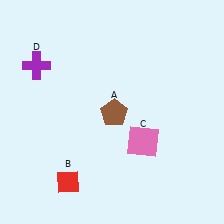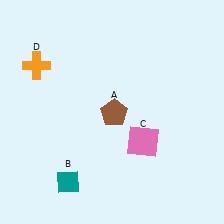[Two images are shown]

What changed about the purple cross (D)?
In Image 1, D is purple. In Image 2, it changed to orange.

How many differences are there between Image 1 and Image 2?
There are 2 differences between the two images.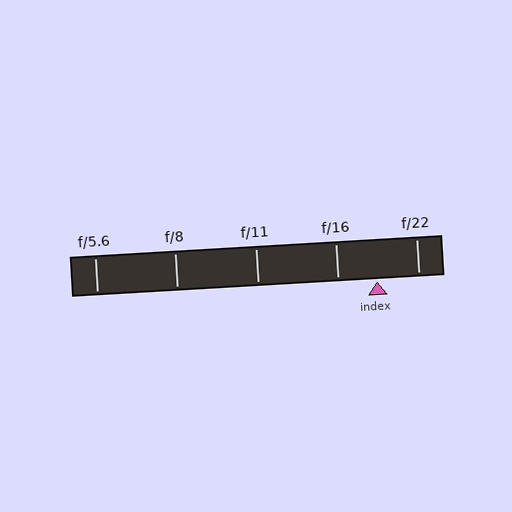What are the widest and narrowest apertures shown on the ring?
The widest aperture shown is f/5.6 and the narrowest is f/22.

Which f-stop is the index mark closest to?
The index mark is closest to f/16.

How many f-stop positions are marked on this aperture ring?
There are 5 f-stop positions marked.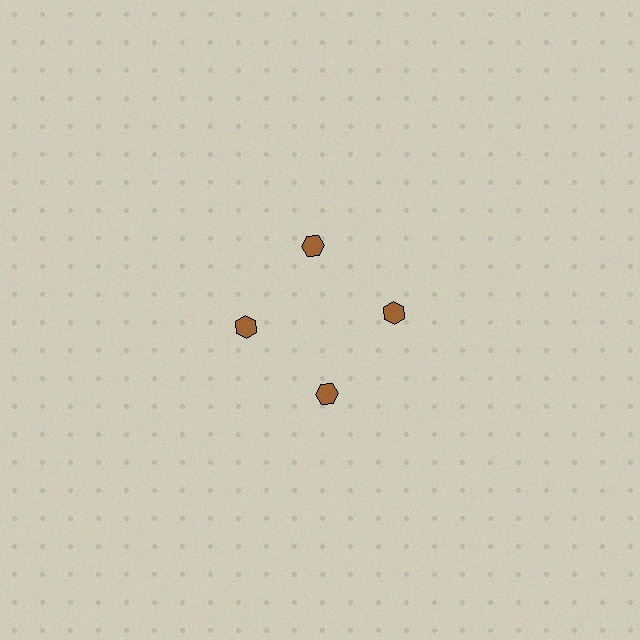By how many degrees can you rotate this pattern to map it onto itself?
The pattern maps onto itself every 90 degrees of rotation.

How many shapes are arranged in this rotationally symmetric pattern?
There are 4 shapes, arranged in 4 groups of 1.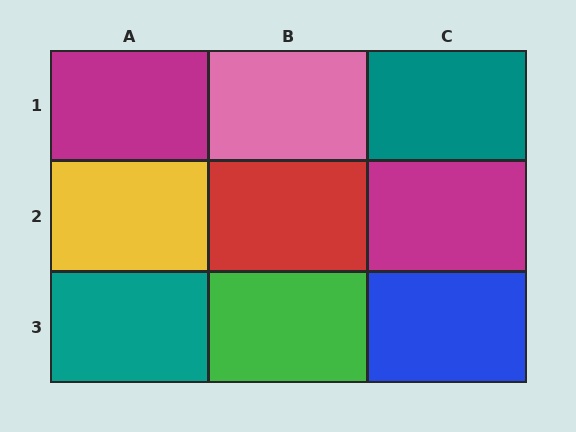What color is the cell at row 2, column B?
Red.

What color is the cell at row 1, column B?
Pink.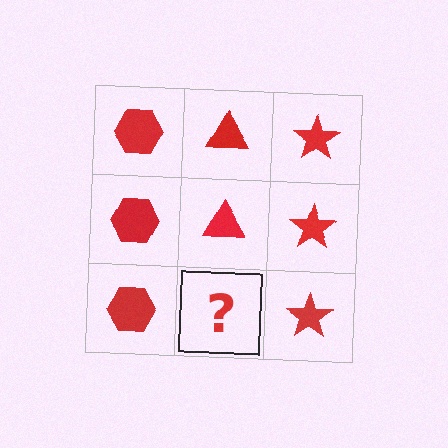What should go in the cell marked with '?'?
The missing cell should contain a red triangle.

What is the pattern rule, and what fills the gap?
The rule is that each column has a consistent shape. The gap should be filled with a red triangle.